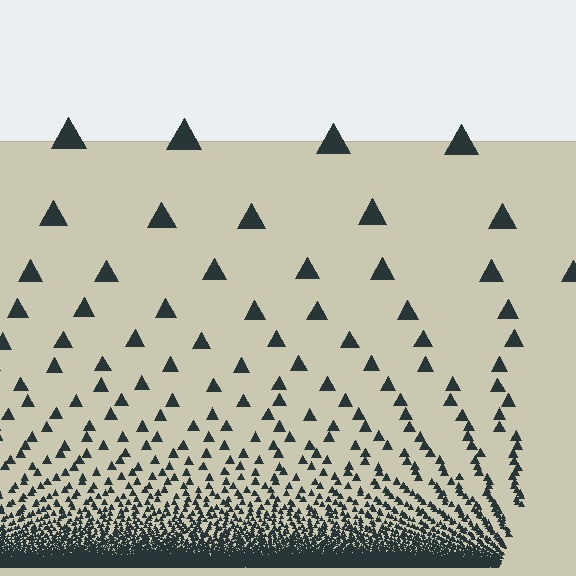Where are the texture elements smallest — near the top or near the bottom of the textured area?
Near the bottom.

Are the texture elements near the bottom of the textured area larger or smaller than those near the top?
Smaller. The gradient is inverted — elements near the bottom are smaller and denser.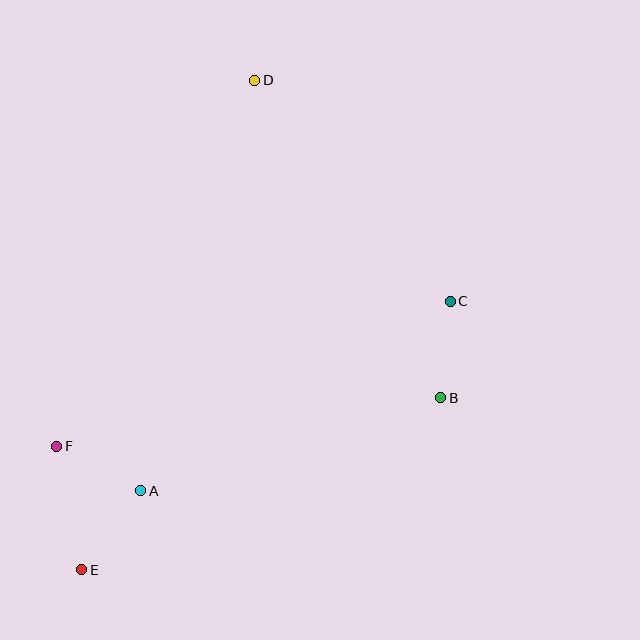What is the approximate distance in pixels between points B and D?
The distance between B and D is approximately 368 pixels.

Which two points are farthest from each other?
Points D and E are farthest from each other.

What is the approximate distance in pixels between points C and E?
The distance between C and E is approximately 456 pixels.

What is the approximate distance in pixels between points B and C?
The distance between B and C is approximately 97 pixels.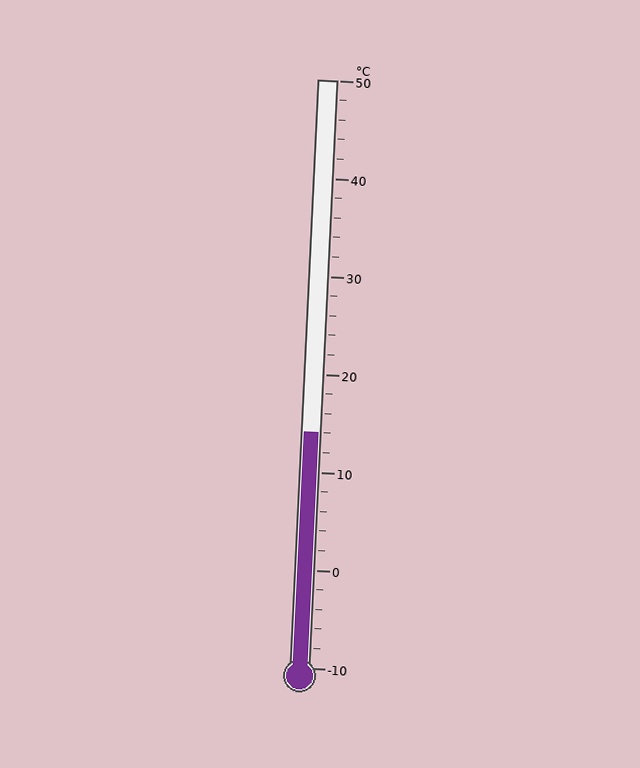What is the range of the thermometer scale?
The thermometer scale ranges from -10°C to 50°C.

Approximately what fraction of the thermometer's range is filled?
The thermometer is filled to approximately 40% of its range.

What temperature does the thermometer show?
The thermometer shows approximately 14°C.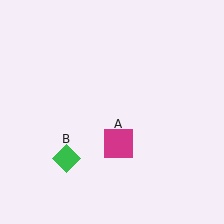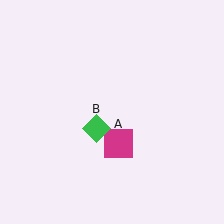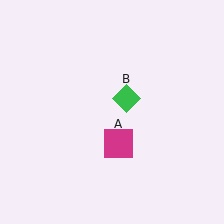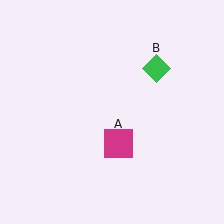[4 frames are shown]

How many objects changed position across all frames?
1 object changed position: green diamond (object B).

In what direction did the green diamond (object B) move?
The green diamond (object B) moved up and to the right.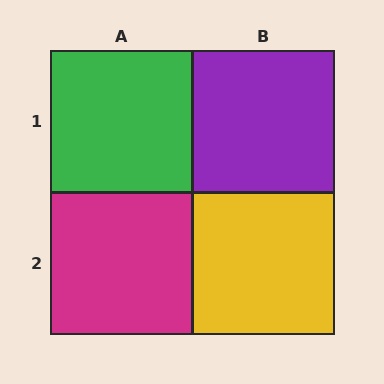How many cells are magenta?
1 cell is magenta.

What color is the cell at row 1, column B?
Purple.